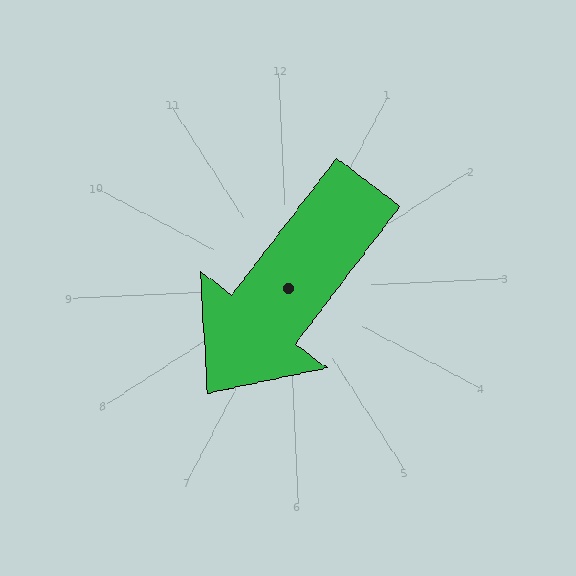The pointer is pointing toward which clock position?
Roughly 7 o'clock.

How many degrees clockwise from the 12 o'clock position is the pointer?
Approximately 220 degrees.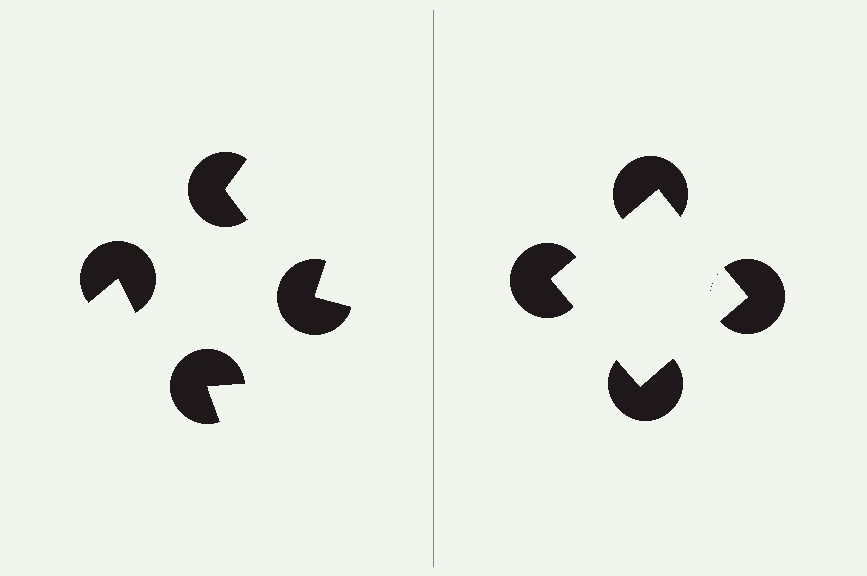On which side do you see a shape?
An illusory square appears on the right side. On the left side the wedge cuts are rotated, so no coherent shape forms.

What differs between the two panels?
The pac-man discs are positioned identically on both sides; only the wedge orientations differ. On the right they align to a square; on the left they are misaligned.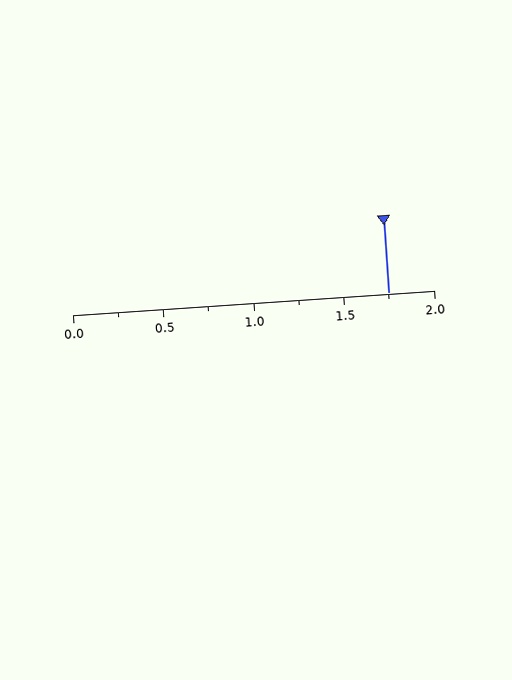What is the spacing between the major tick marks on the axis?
The major ticks are spaced 0.5 apart.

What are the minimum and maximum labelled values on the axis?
The axis runs from 0.0 to 2.0.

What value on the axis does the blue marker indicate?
The marker indicates approximately 1.75.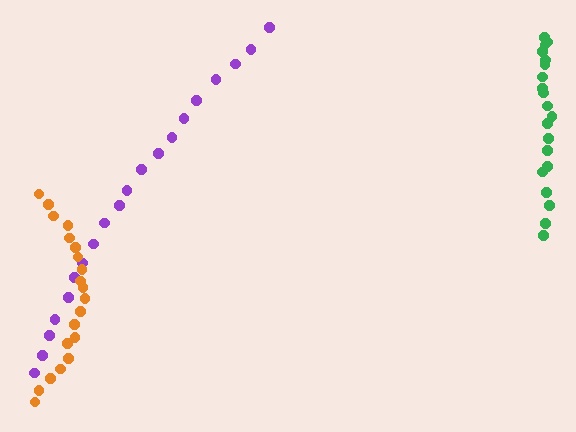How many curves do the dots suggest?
There are 3 distinct paths.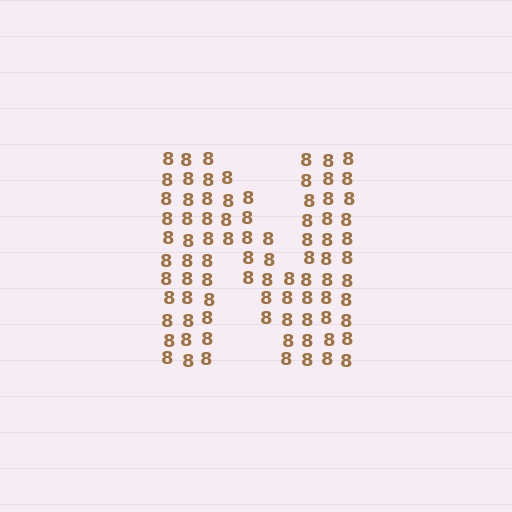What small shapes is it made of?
It is made of small digit 8's.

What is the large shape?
The large shape is the letter N.